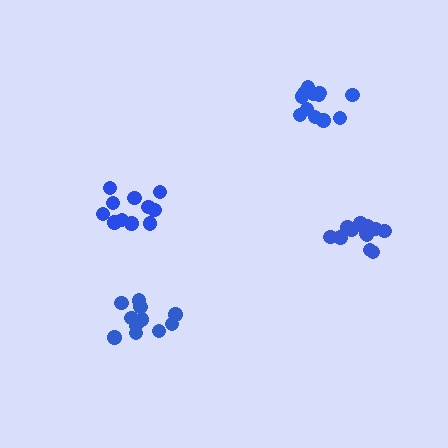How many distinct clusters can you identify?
There are 4 distinct clusters.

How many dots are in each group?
Group 1: 14 dots, Group 2: 11 dots, Group 3: 14 dots, Group 4: 11 dots (50 total).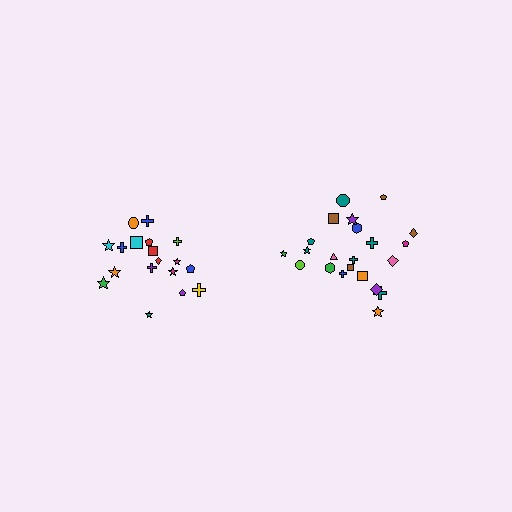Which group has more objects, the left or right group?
The right group.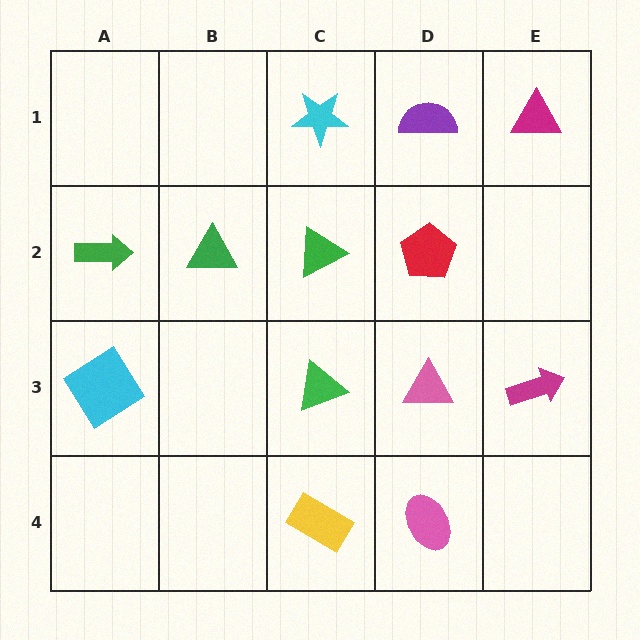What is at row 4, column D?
A pink ellipse.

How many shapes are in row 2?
4 shapes.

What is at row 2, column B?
A green triangle.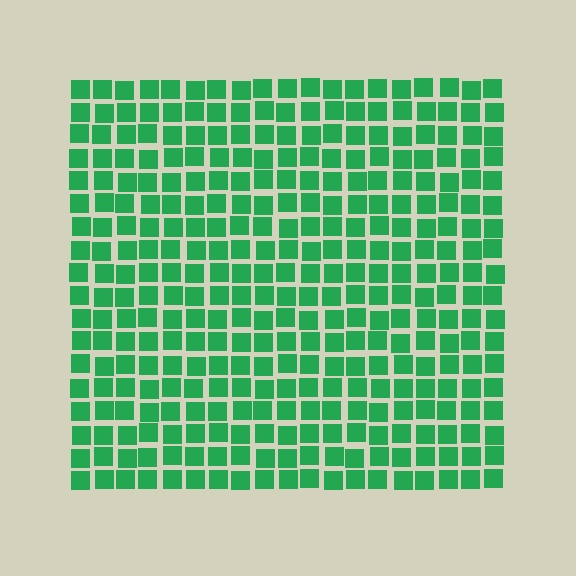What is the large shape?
The large shape is a square.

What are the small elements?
The small elements are squares.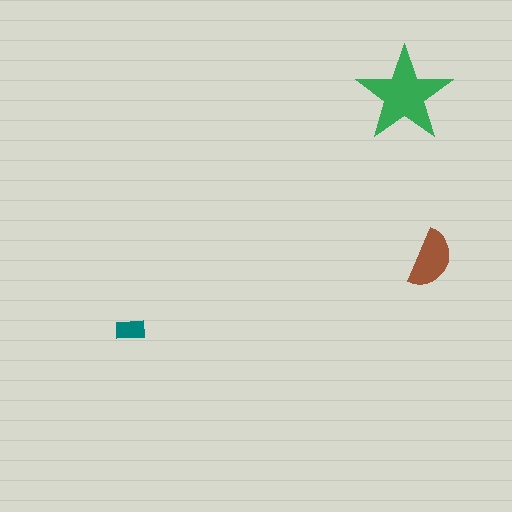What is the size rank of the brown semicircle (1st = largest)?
2nd.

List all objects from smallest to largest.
The teal rectangle, the brown semicircle, the green star.